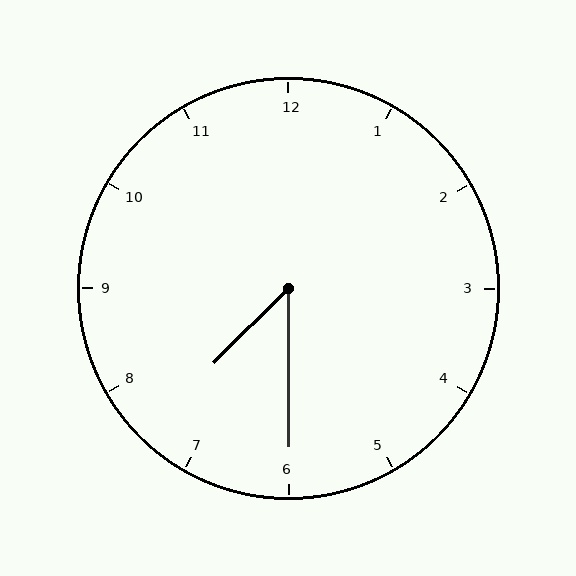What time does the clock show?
7:30.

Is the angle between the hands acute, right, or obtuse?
It is acute.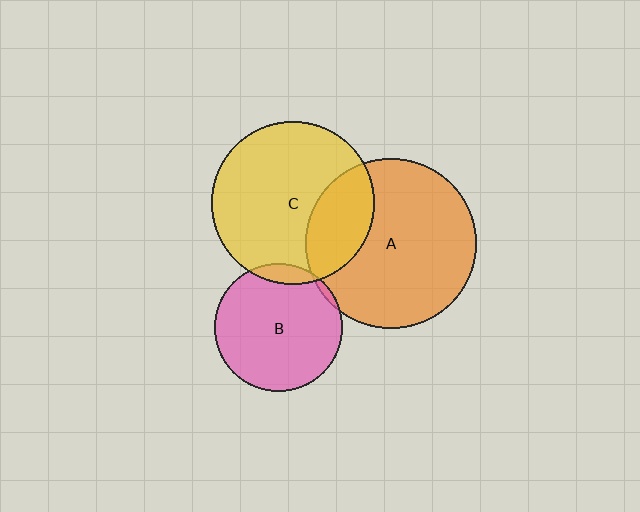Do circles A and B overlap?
Yes.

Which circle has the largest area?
Circle A (orange).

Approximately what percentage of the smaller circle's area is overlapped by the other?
Approximately 5%.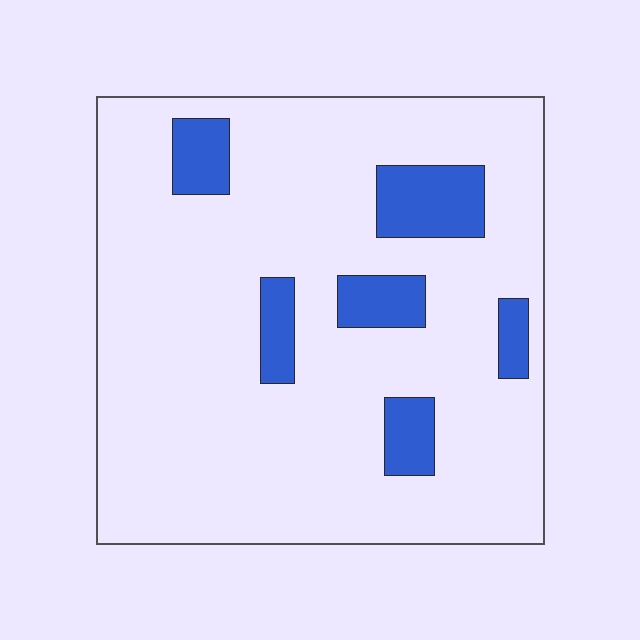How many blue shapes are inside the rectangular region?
6.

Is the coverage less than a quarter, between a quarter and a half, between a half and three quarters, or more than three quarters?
Less than a quarter.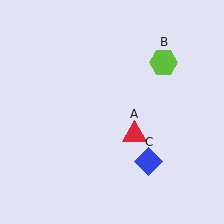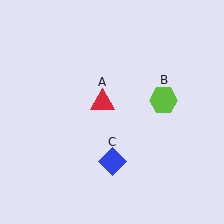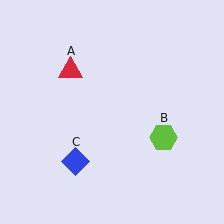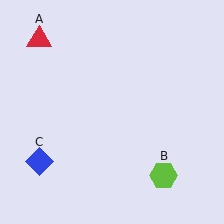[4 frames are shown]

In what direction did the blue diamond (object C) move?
The blue diamond (object C) moved left.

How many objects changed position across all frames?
3 objects changed position: red triangle (object A), lime hexagon (object B), blue diamond (object C).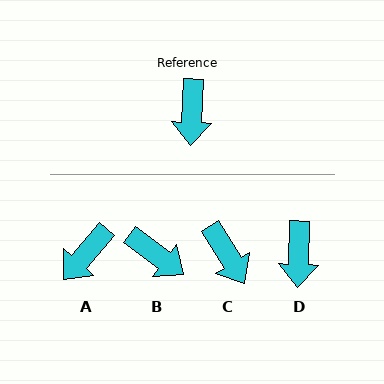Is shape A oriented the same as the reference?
No, it is off by about 39 degrees.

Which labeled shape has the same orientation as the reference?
D.